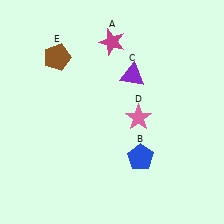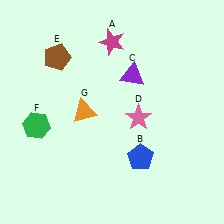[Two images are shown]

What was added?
A green hexagon (F), an orange triangle (G) were added in Image 2.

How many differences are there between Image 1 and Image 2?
There are 2 differences between the two images.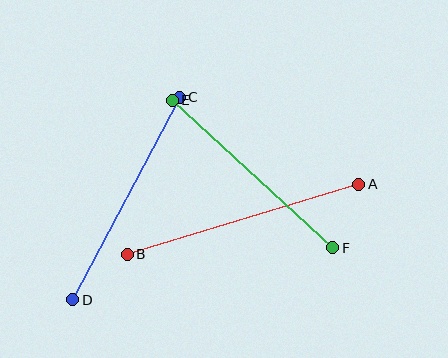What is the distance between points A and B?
The distance is approximately 242 pixels.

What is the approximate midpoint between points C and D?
The midpoint is at approximately (126, 198) pixels.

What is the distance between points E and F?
The distance is approximately 218 pixels.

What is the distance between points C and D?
The distance is approximately 229 pixels.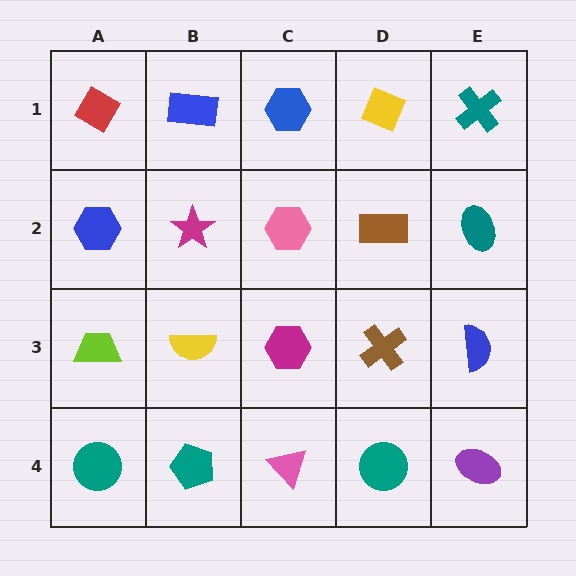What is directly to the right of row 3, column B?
A magenta hexagon.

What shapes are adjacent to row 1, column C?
A pink hexagon (row 2, column C), a blue rectangle (row 1, column B), a yellow diamond (row 1, column D).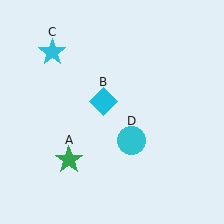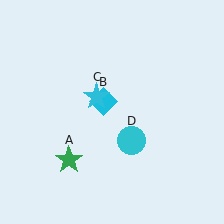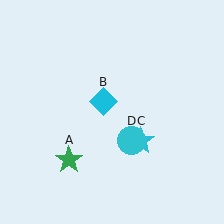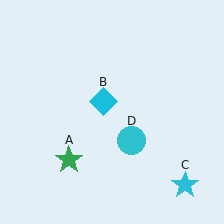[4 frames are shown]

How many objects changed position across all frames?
1 object changed position: cyan star (object C).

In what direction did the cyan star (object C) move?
The cyan star (object C) moved down and to the right.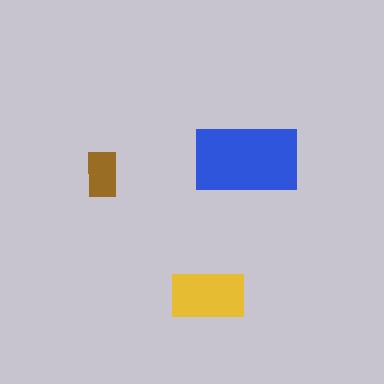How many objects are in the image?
There are 3 objects in the image.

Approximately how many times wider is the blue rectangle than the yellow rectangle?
About 1.5 times wider.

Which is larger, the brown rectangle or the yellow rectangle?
The yellow one.